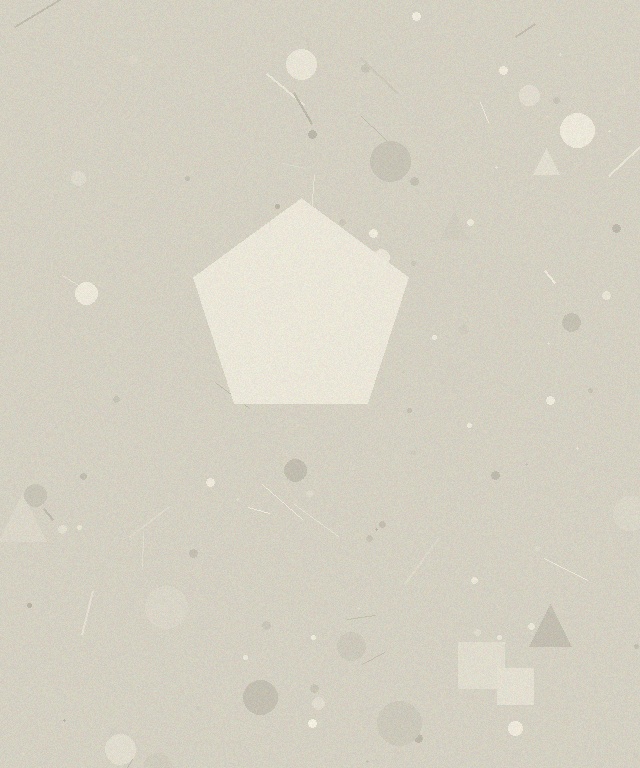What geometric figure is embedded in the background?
A pentagon is embedded in the background.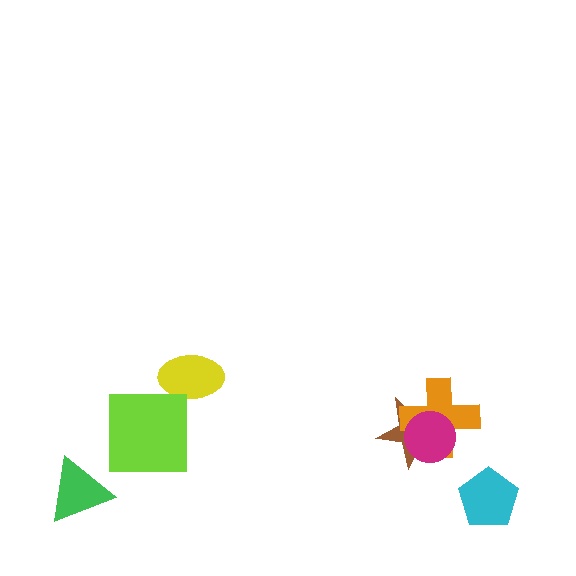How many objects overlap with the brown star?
2 objects overlap with the brown star.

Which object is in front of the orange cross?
The magenta circle is in front of the orange cross.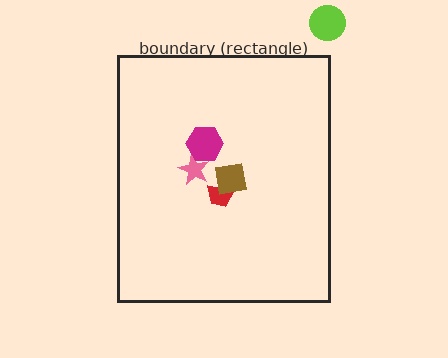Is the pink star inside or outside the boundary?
Inside.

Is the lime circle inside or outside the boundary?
Outside.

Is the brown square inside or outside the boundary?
Inside.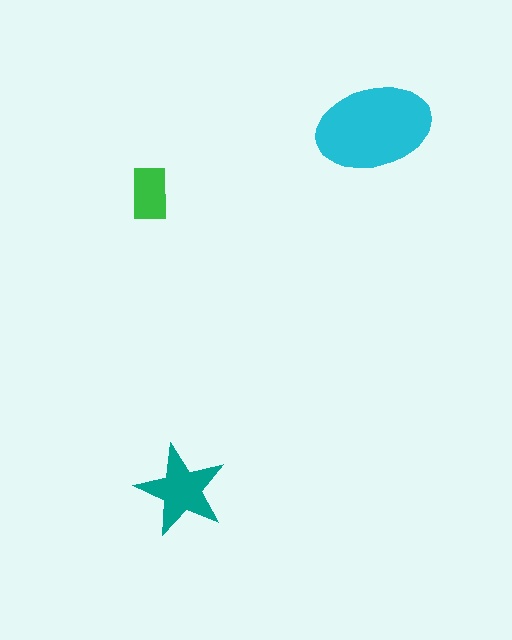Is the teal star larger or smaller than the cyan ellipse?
Smaller.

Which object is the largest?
The cyan ellipse.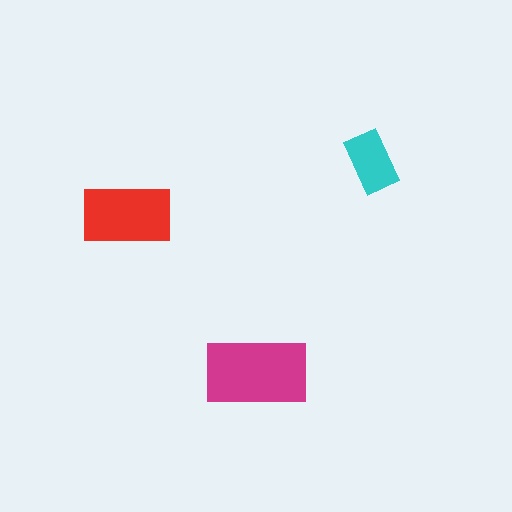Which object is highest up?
The cyan rectangle is topmost.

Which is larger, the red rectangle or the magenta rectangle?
The magenta one.